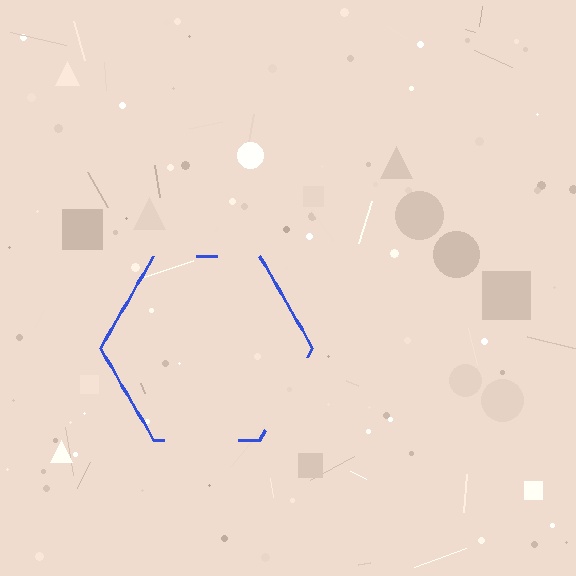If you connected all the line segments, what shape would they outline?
They would outline a hexagon.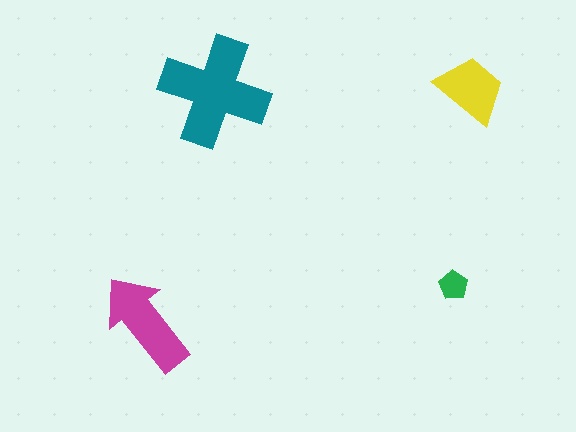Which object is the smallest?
The green pentagon.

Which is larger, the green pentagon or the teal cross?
The teal cross.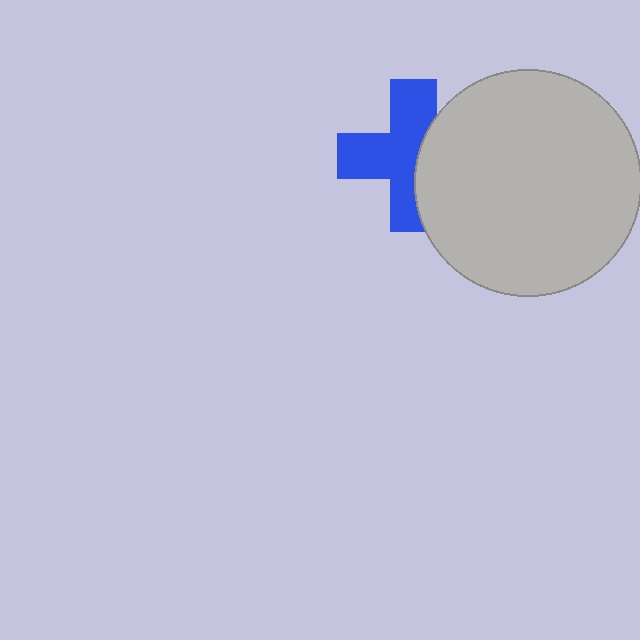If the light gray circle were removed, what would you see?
You would see the complete blue cross.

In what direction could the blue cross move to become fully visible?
The blue cross could move left. That would shift it out from behind the light gray circle entirely.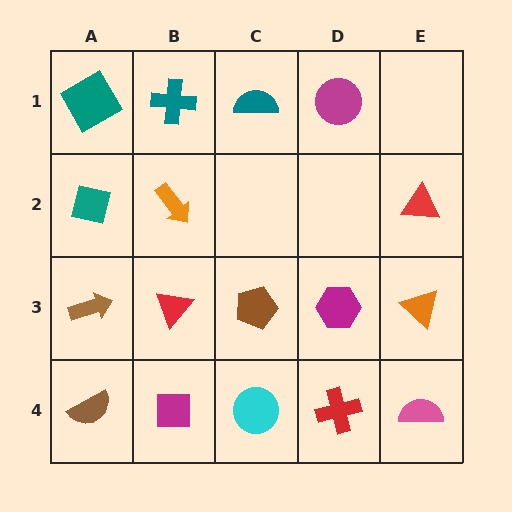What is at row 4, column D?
A red cross.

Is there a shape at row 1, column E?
No, that cell is empty.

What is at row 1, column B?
A teal cross.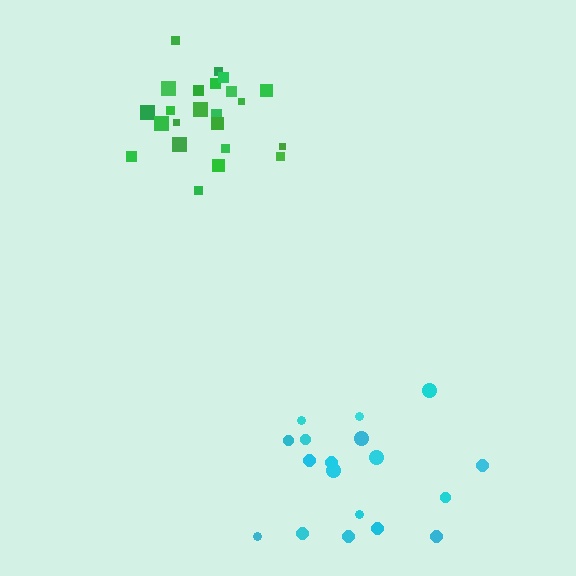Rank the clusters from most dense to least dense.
green, cyan.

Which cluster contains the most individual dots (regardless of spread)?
Green (23).